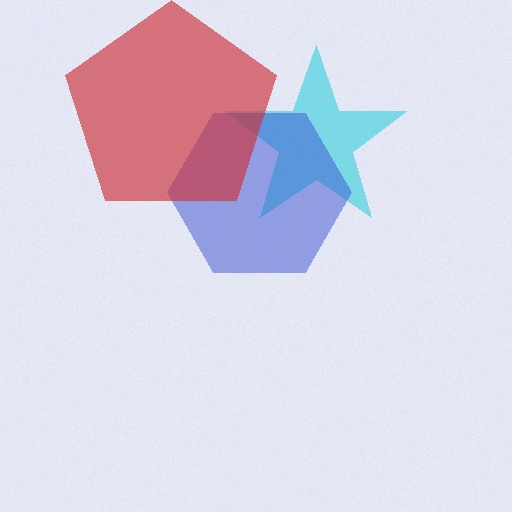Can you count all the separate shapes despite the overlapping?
Yes, there are 3 separate shapes.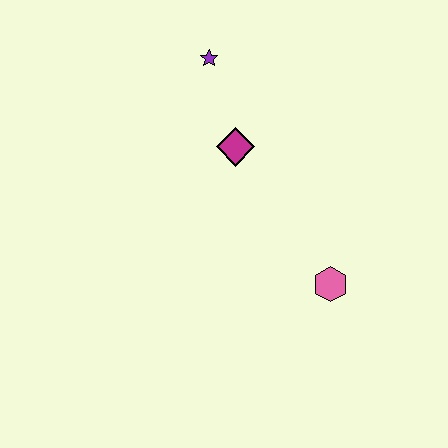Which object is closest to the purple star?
The magenta diamond is closest to the purple star.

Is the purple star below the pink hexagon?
No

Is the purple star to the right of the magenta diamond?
No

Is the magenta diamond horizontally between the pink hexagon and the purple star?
Yes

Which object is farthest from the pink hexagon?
The purple star is farthest from the pink hexagon.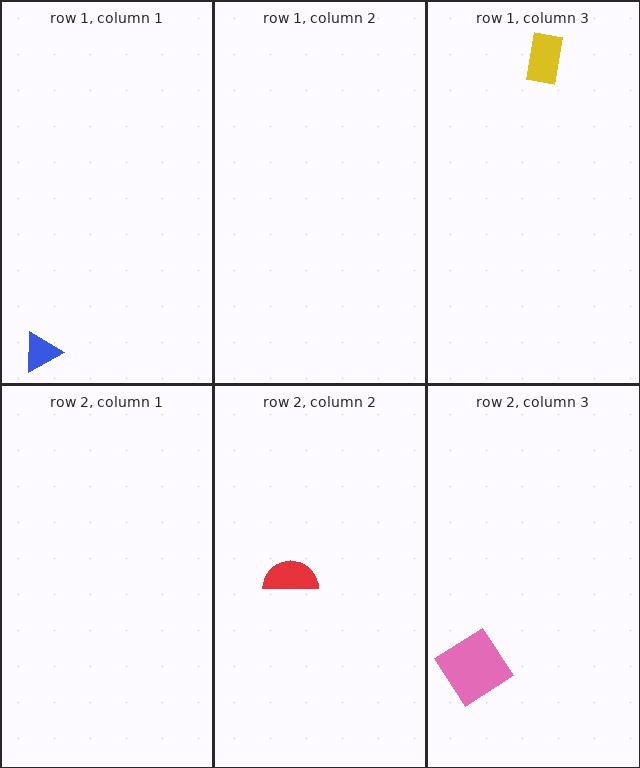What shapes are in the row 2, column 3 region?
The pink diamond.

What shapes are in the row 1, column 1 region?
The blue triangle.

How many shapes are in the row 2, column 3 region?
1.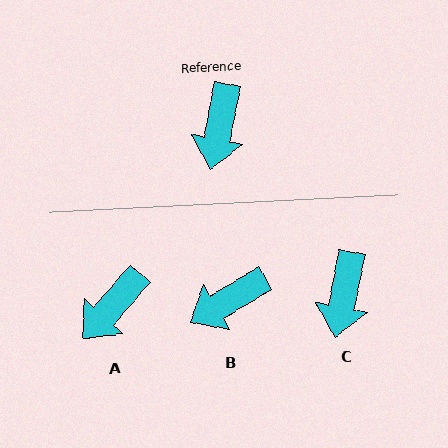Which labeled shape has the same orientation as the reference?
C.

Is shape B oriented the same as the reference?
No, it is off by about 48 degrees.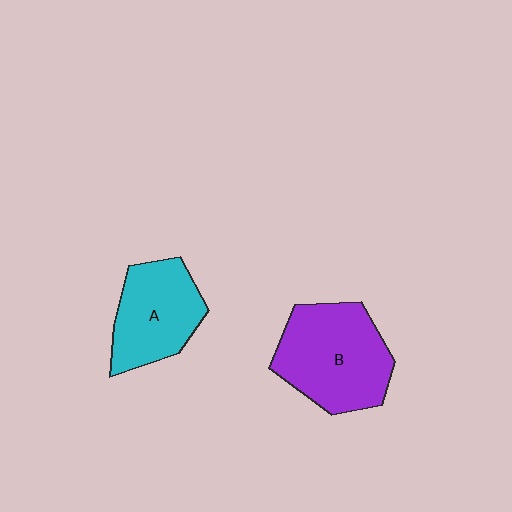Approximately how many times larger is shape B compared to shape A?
Approximately 1.3 times.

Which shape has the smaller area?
Shape A (cyan).